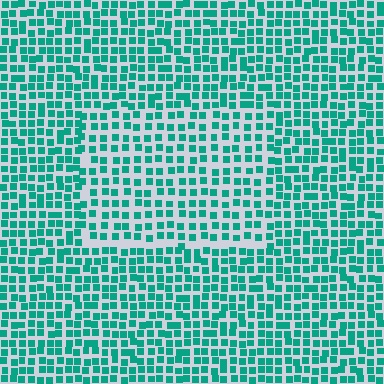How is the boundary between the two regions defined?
The boundary is defined by a change in element density (approximately 1.4x ratio). All elements are the same color, size, and shape.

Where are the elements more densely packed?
The elements are more densely packed outside the rectangle boundary.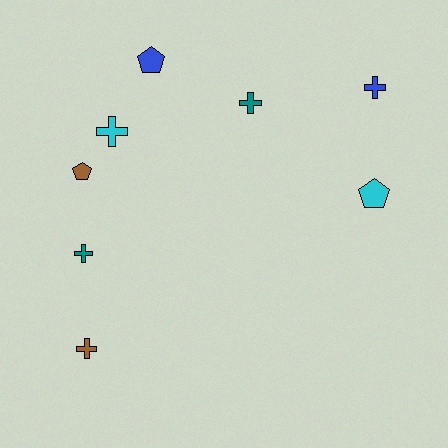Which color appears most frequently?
Blue, with 2 objects.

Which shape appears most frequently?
Cross, with 5 objects.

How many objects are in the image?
There are 8 objects.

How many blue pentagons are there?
There is 1 blue pentagon.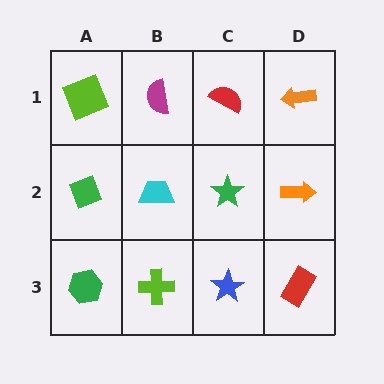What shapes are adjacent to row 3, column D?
An orange arrow (row 2, column D), a blue star (row 3, column C).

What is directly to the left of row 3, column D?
A blue star.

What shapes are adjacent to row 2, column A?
A lime square (row 1, column A), a green hexagon (row 3, column A), a cyan trapezoid (row 2, column B).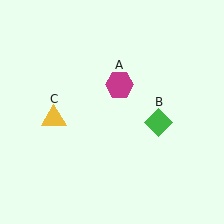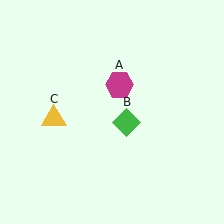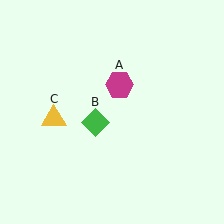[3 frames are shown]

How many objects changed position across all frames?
1 object changed position: green diamond (object B).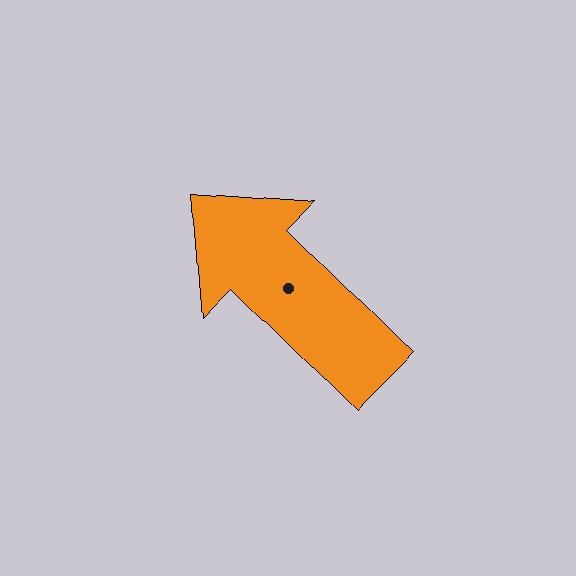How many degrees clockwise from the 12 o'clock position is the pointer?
Approximately 315 degrees.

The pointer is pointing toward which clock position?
Roughly 10 o'clock.